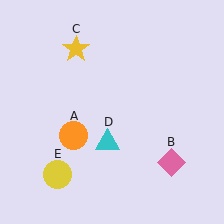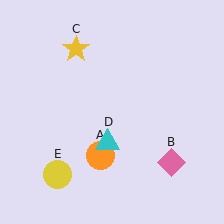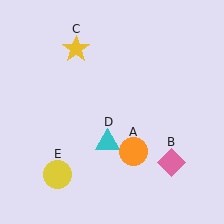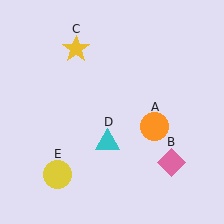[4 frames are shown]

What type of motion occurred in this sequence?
The orange circle (object A) rotated counterclockwise around the center of the scene.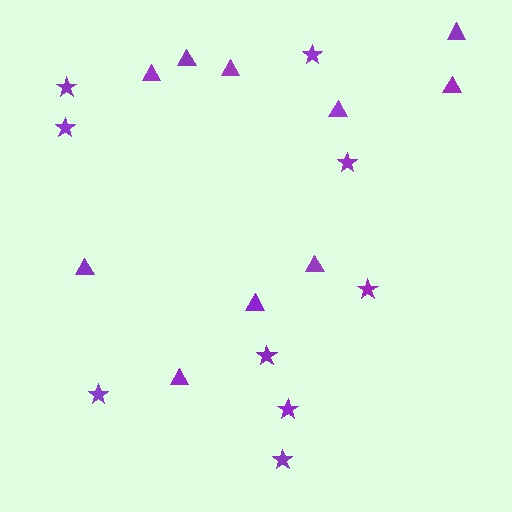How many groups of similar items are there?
There are 2 groups: one group of triangles (10) and one group of stars (9).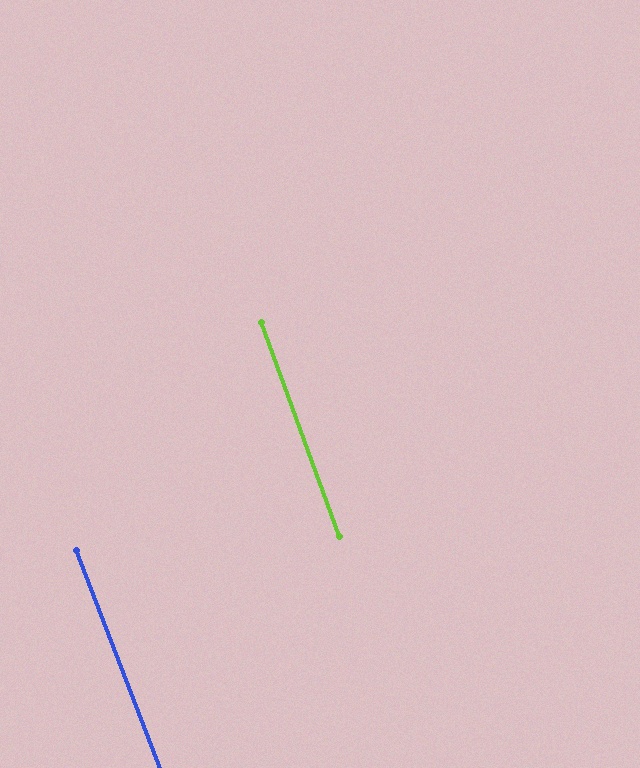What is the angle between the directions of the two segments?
Approximately 1 degree.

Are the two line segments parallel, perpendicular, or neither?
Parallel — their directions differ by only 1.2°.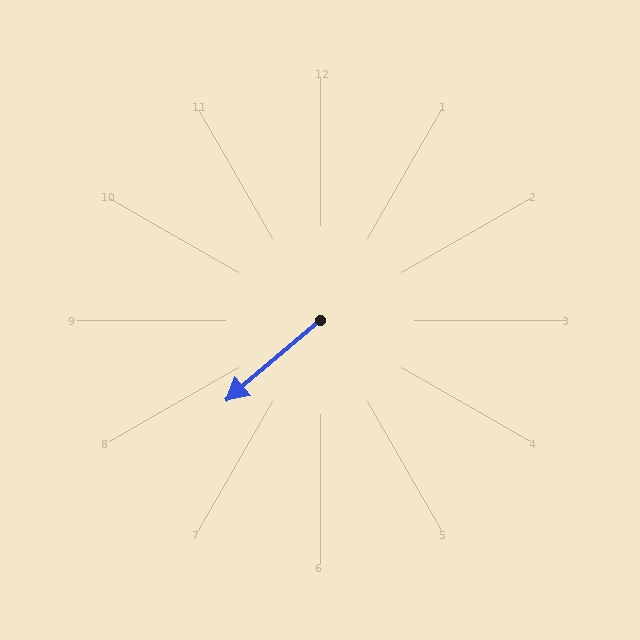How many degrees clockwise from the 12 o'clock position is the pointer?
Approximately 230 degrees.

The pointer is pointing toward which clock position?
Roughly 8 o'clock.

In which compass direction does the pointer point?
Southwest.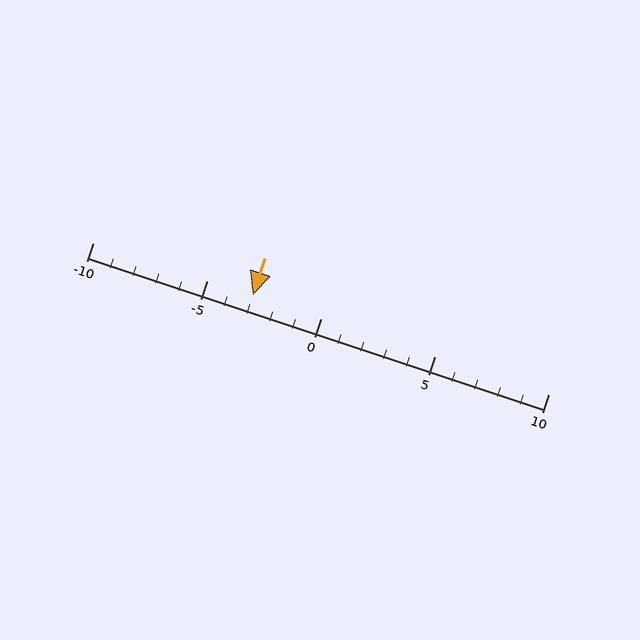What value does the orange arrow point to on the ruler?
The orange arrow points to approximately -3.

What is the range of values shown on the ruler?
The ruler shows values from -10 to 10.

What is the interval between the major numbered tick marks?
The major tick marks are spaced 5 units apart.